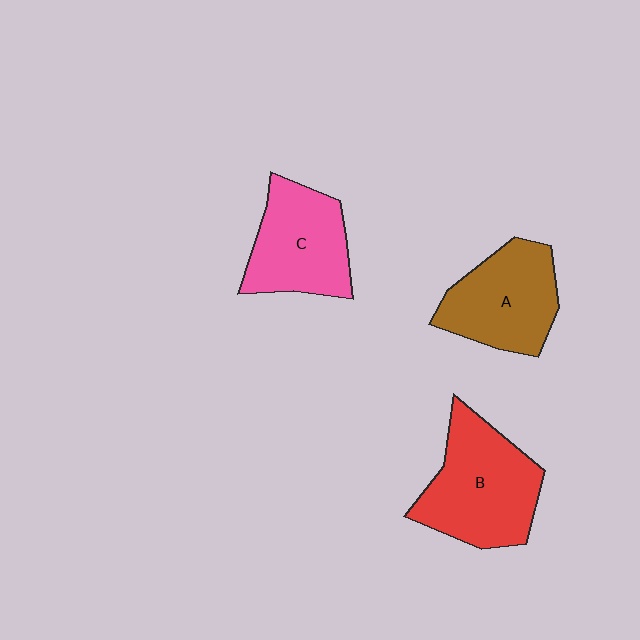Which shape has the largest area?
Shape B (red).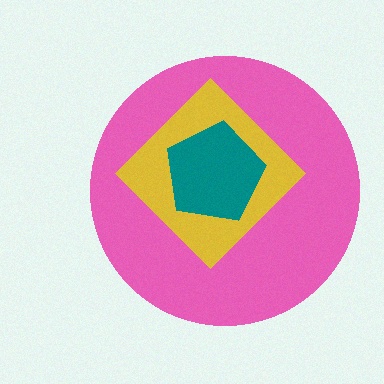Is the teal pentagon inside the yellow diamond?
Yes.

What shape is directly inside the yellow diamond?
The teal pentagon.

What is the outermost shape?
The pink circle.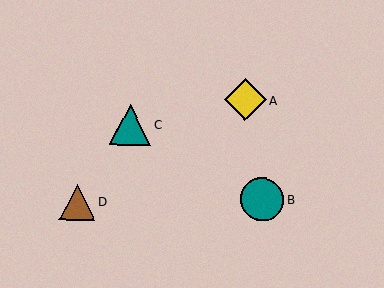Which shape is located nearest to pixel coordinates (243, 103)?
The yellow diamond (labeled A) at (245, 100) is nearest to that location.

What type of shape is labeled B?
Shape B is a teal circle.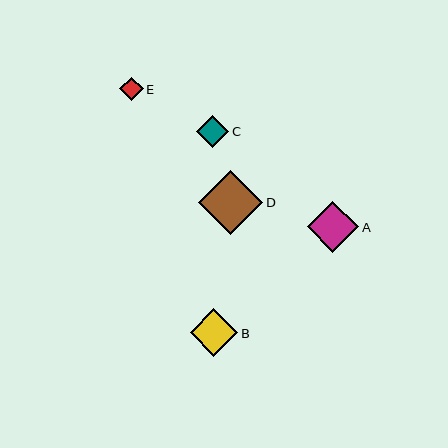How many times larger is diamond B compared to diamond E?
Diamond B is approximately 2.0 times the size of diamond E.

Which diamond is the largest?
Diamond D is the largest with a size of approximately 65 pixels.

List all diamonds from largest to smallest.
From largest to smallest: D, A, B, C, E.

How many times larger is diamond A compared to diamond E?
Diamond A is approximately 2.2 times the size of diamond E.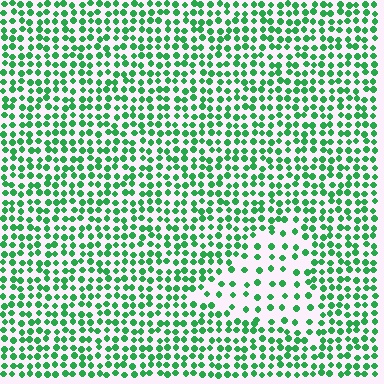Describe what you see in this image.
The image contains small green elements arranged at two different densities. A triangle-shaped region is visible where the elements are less densely packed than the surrounding area.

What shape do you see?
I see a triangle.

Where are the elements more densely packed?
The elements are more densely packed outside the triangle boundary.